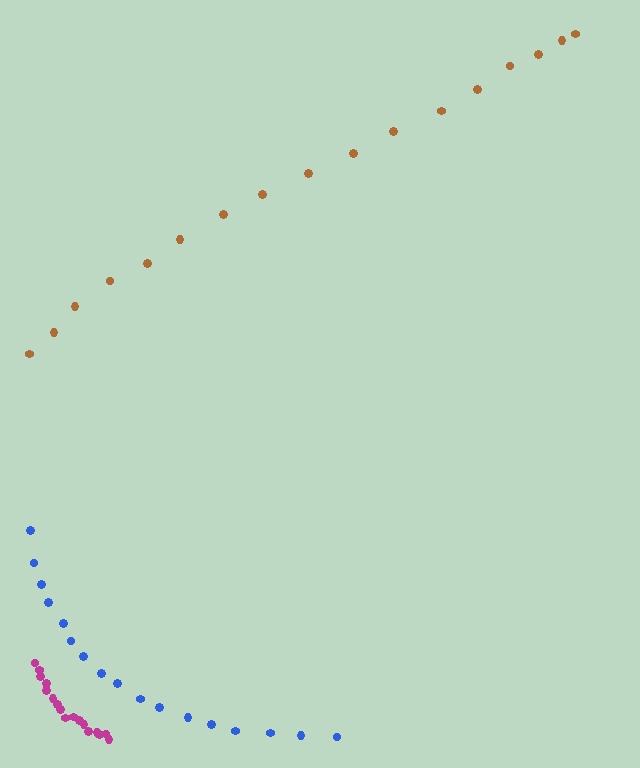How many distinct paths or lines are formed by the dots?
There are 3 distinct paths.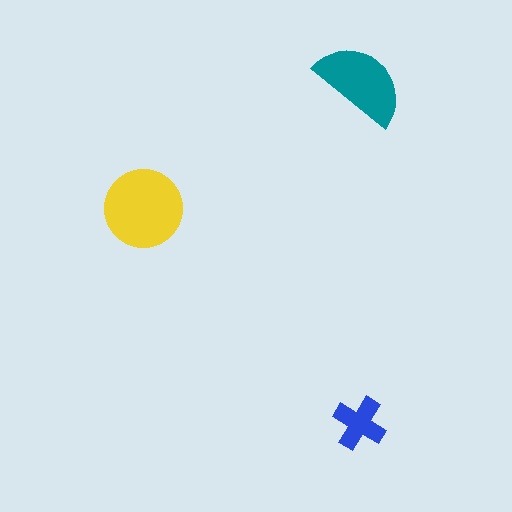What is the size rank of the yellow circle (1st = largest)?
1st.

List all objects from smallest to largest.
The blue cross, the teal semicircle, the yellow circle.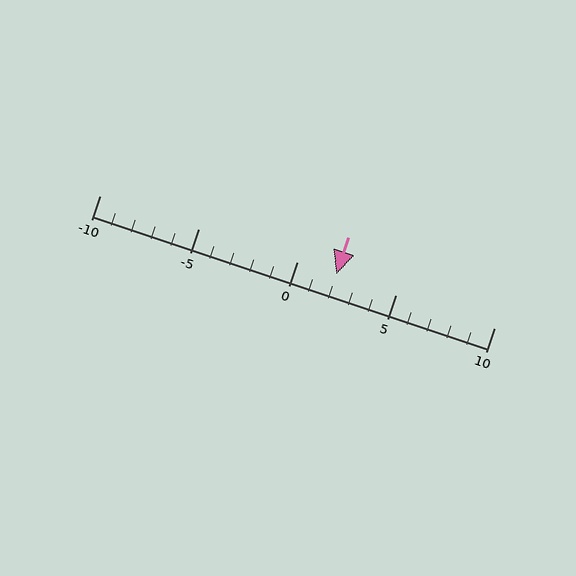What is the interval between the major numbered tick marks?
The major tick marks are spaced 5 units apart.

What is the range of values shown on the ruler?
The ruler shows values from -10 to 10.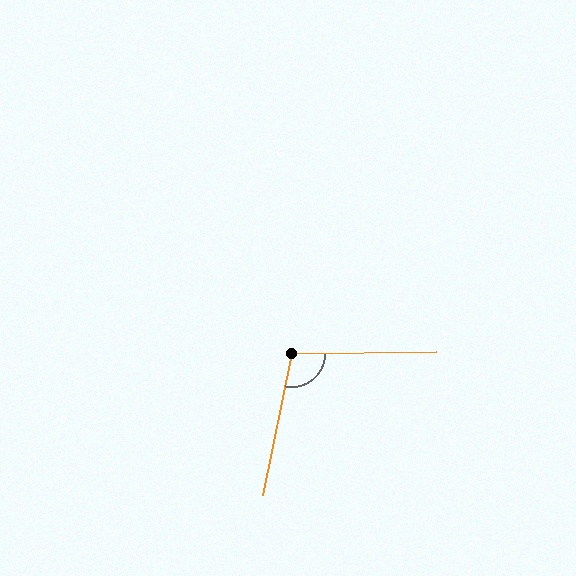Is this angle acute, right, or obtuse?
It is obtuse.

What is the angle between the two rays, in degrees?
Approximately 102 degrees.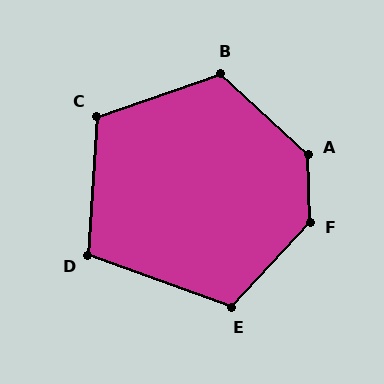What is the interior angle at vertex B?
Approximately 118 degrees (obtuse).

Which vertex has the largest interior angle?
F, at approximately 136 degrees.